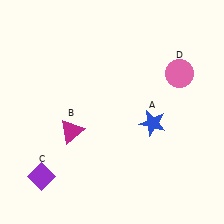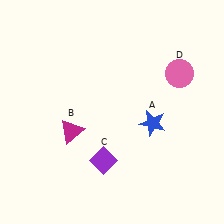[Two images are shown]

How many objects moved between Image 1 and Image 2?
1 object moved between the two images.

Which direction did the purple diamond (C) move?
The purple diamond (C) moved right.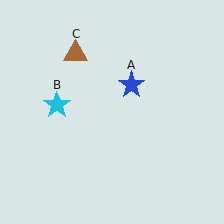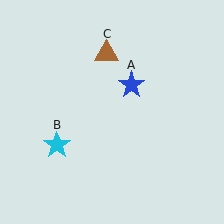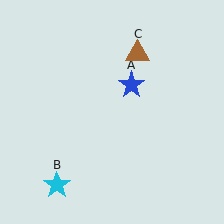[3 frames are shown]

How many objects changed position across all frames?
2 objects changed position: cyan star (object B), brown triangle (object C).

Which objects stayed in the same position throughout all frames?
Blue star (object A) remained stationary.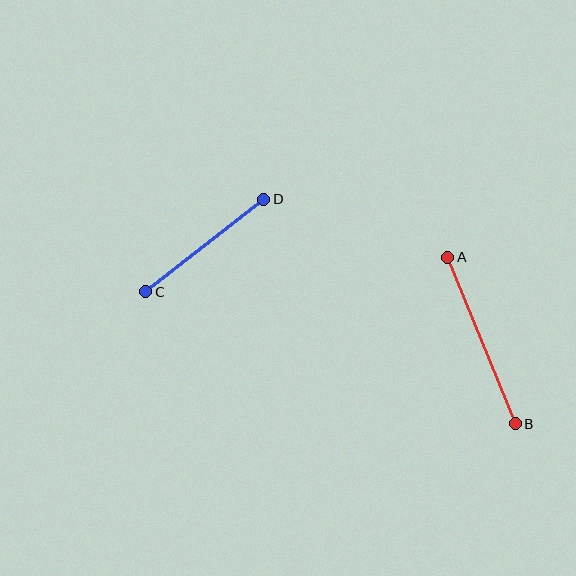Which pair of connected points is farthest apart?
Points A and B are farthest apart.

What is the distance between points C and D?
The distance is approximately 150 pixels.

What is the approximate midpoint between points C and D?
The midpoint is at approximately (205, 246) pixels.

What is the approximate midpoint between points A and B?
The midpoint is at approximately (482, 341) pixels.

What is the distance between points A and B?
The distance is approximately 180 pixels.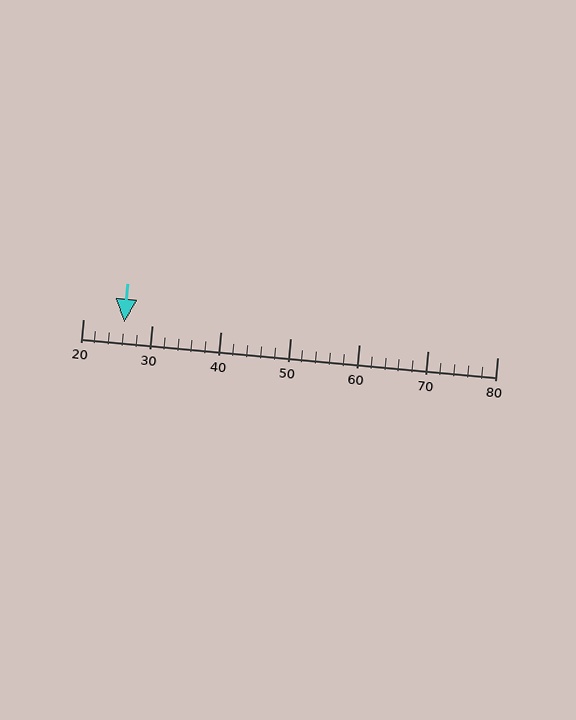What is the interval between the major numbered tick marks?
The major tick marks are spaced 10 units apart.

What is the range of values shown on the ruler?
The ruler shows values from 20 to 80.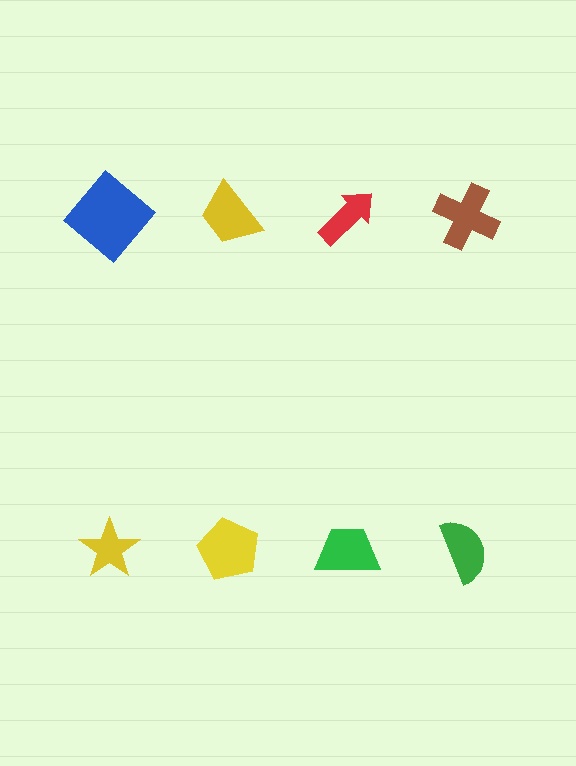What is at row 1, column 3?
A red arrow.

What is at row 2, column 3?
A green trapezoid.